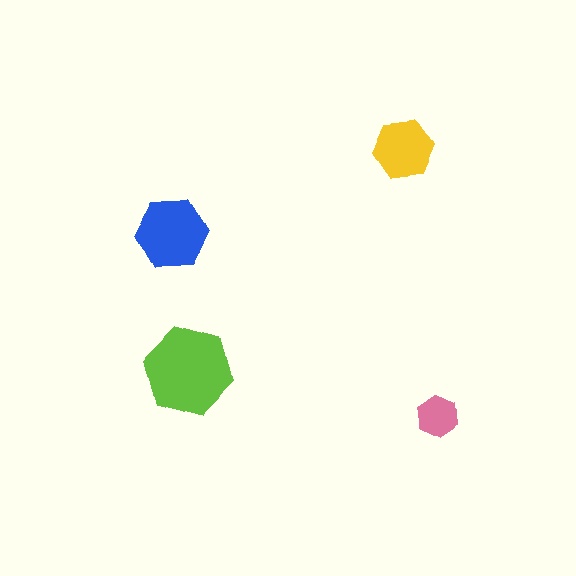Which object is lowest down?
The pink hexagon is bottommost.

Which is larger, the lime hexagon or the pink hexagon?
The lime one.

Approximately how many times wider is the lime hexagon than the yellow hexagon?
About 1.5 times wider.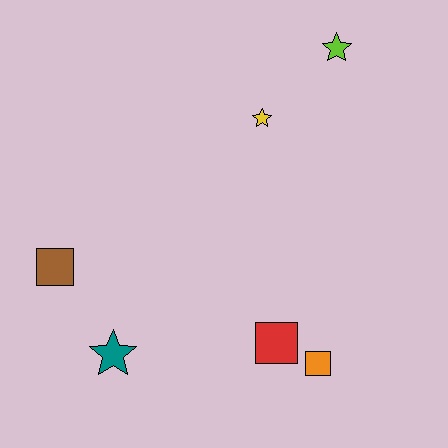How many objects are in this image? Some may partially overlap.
There are 6 objects.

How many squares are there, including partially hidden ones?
There are 3 squares.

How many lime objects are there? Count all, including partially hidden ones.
There is 1 lime object.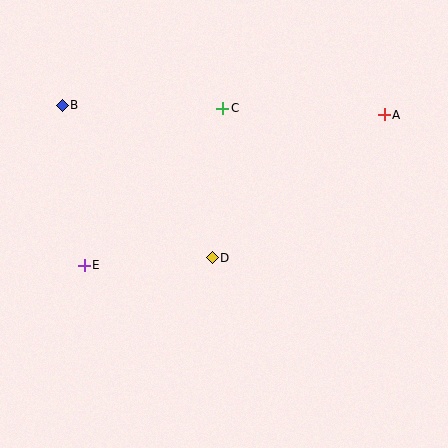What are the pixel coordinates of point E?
Point E is at (84, 265).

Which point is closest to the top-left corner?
Point B is closest to the top-left corner.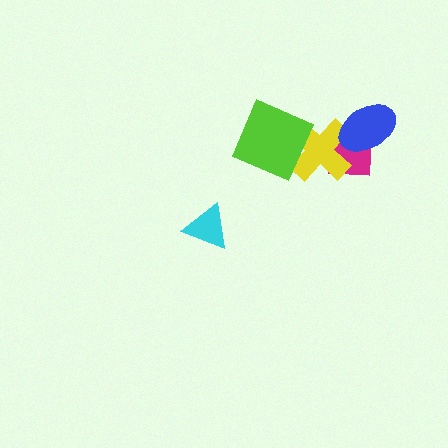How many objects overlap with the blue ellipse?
2 objects overlap with the blue ellipse.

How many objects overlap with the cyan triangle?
0 objects overlap with the cyan triangle.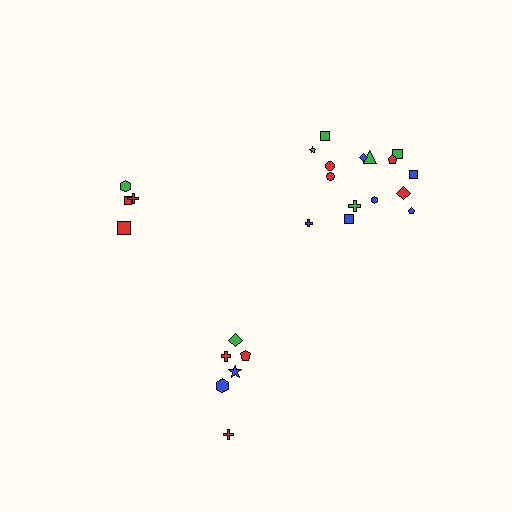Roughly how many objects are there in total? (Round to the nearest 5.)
Roughly 25 objects in total.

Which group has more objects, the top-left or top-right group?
The top-right group.